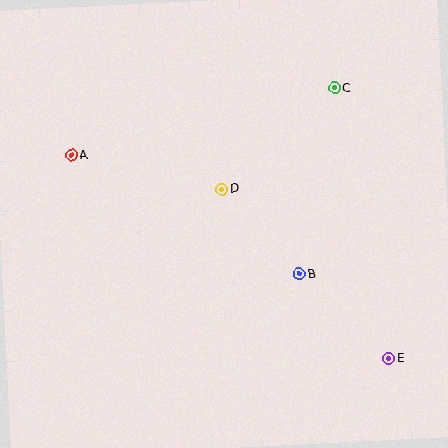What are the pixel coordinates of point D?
Point D is at (222, 190).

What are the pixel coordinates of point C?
Point C is at (334, 88).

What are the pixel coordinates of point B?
Point B is at (299, 274).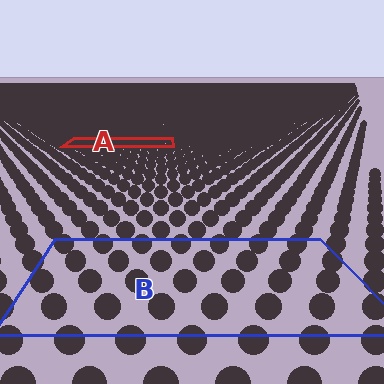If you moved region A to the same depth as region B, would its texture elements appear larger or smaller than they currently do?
They would appear larger. At a closer depth, the same texture elements are projected at a bigger on-screen size.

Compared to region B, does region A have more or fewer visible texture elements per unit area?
Region A has more texture elements per unit area — they are packed more densely because it is farther away.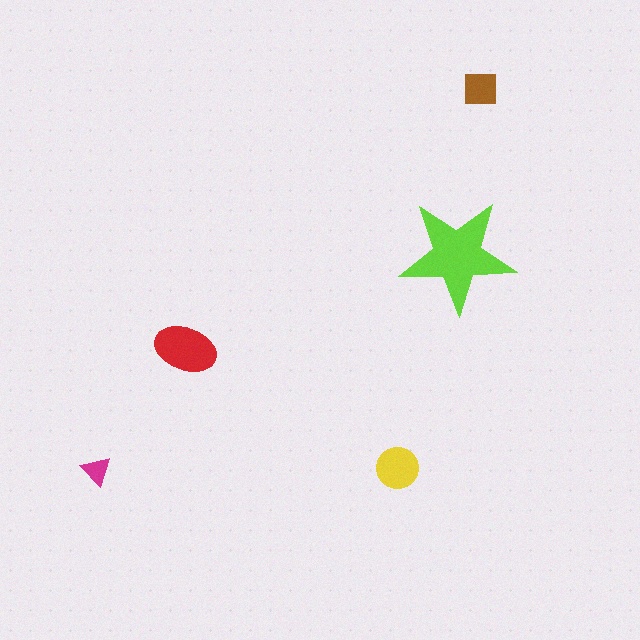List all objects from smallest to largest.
The magenta triangle, the brown square, the yellow circle, the red ellipse, the lime star.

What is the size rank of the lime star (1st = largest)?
1st.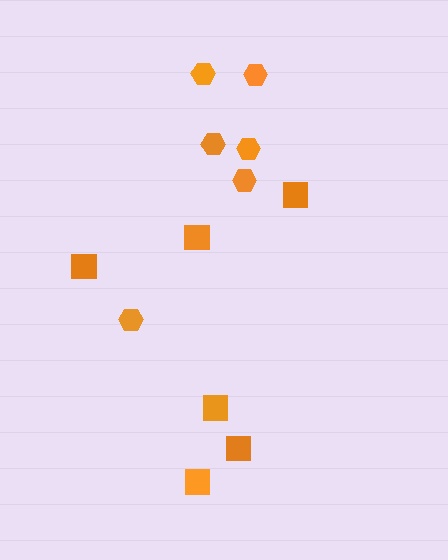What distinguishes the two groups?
There are 2 groups: one group of squares (6) and one group of hexagons (6).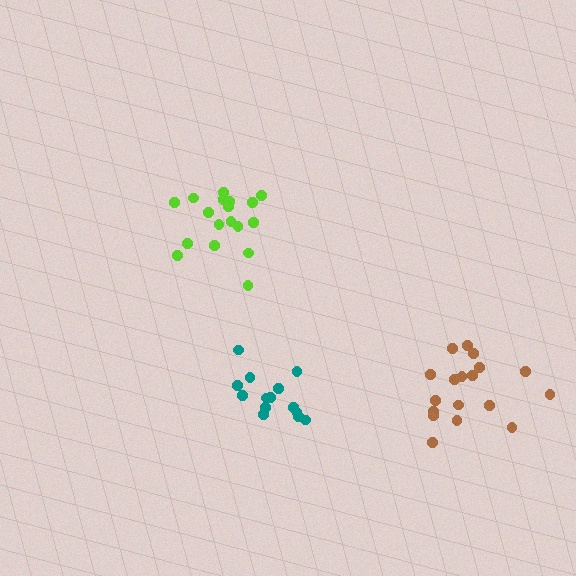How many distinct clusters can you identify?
There are 3 distinct clusters.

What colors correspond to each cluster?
The clusters are colored: lime, teal, brown.